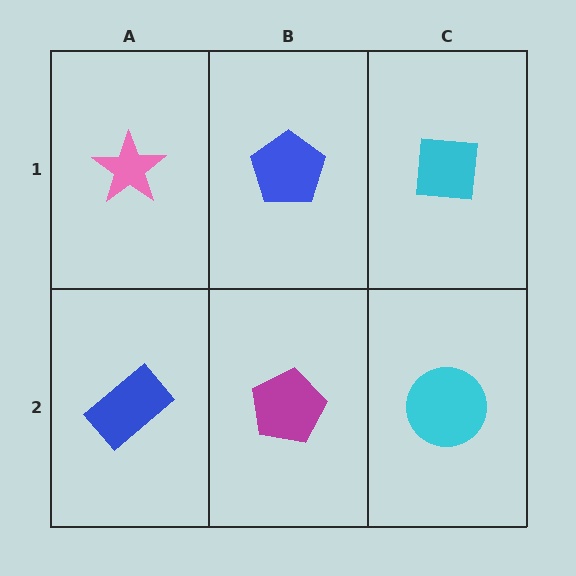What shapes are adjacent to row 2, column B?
A blue pentagon (row 1, column B), a blue rectangle (row 2, column A), a cyan circle (row 2, column C).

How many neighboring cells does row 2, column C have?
2.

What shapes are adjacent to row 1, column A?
A blue rectangle (row 2, column A), a blue pentagon (row 1, column B).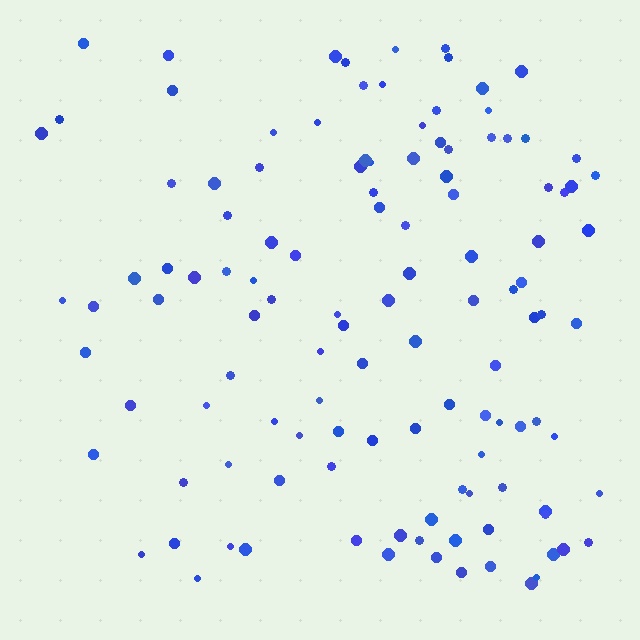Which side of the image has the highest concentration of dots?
The right.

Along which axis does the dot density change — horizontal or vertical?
Horizontal.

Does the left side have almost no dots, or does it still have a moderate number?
Still a moderate number, just noticeably fewer than the right.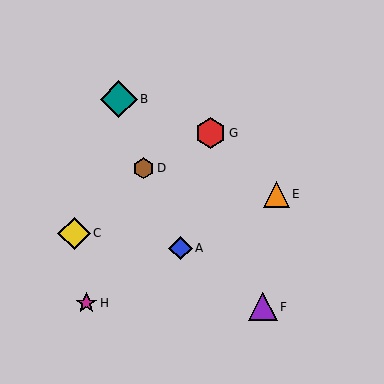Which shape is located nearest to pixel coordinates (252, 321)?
The purple triangle (labeled F) at (263, 307) is nearest to that location.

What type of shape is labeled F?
Shape F is a purple triangle.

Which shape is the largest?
The teal diamond (labeled B) is the largest.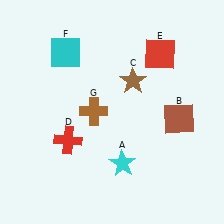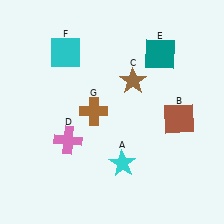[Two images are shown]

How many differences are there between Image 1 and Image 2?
There are 2 differences between the two images.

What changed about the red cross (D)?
In Image 1, D is red. In Image 2, it changed to pink.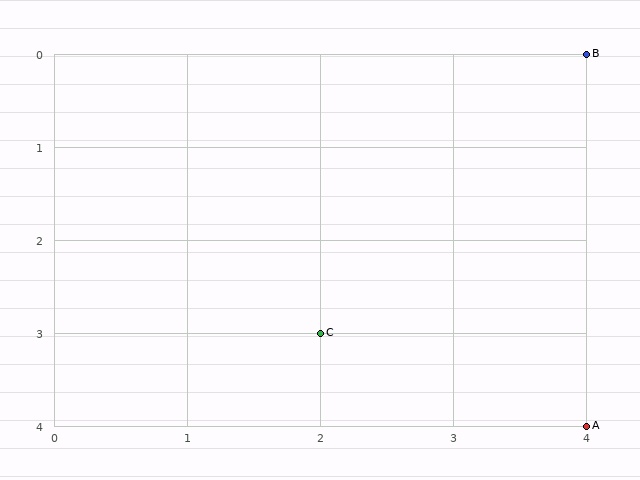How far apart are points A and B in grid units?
Points A and B are 4 rows apart.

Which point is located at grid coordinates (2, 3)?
Point C is at (2, 3).